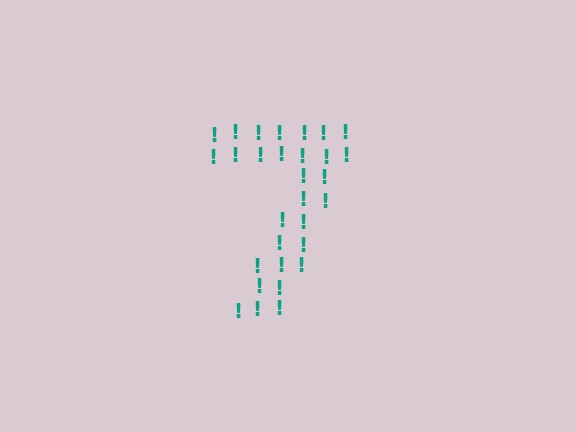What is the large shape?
The large shape is the digit 7.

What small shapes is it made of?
It is made of small exclamation marks.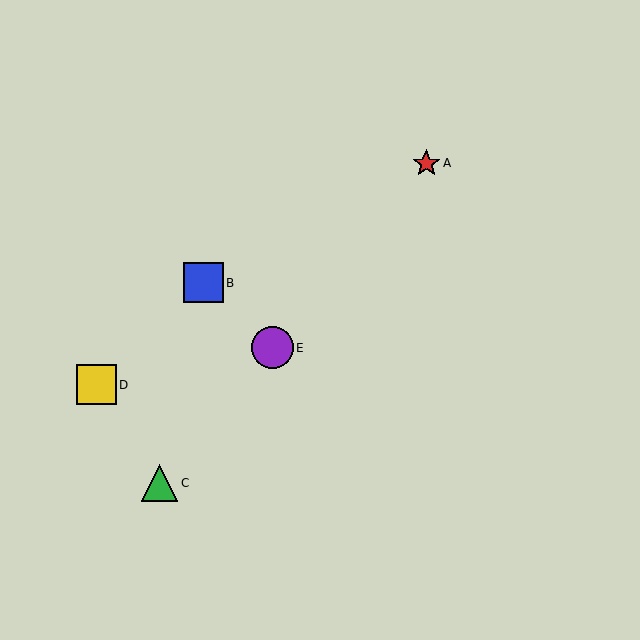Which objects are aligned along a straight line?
Objects A, C, E are aligned along a straight line.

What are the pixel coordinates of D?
Object D is at (96, 385).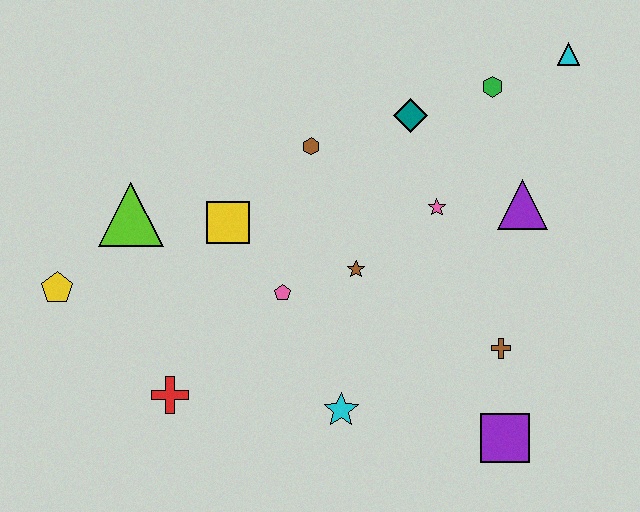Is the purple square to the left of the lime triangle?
No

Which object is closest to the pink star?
The purple triangle is closest to the pink star.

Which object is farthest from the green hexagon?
The yellow pentagon is farthest from the green hexagon.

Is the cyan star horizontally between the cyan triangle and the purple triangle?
No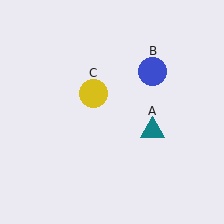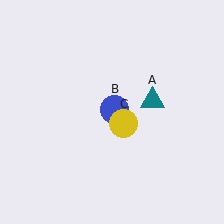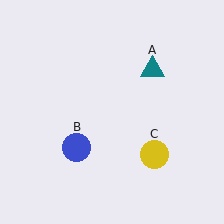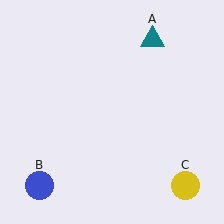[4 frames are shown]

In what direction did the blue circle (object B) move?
The blue circle (object B) moved down and to the left.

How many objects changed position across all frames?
3 objects changed position: teal triangle (object A), blue circle (object B), yellow circle (object C).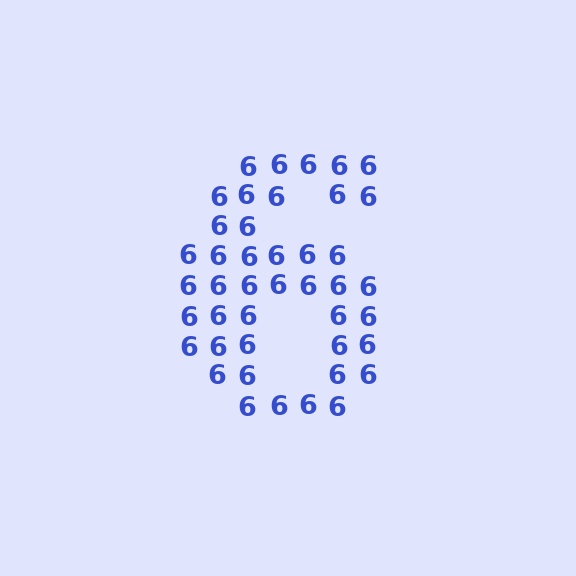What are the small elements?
The small elements are digit 6's.